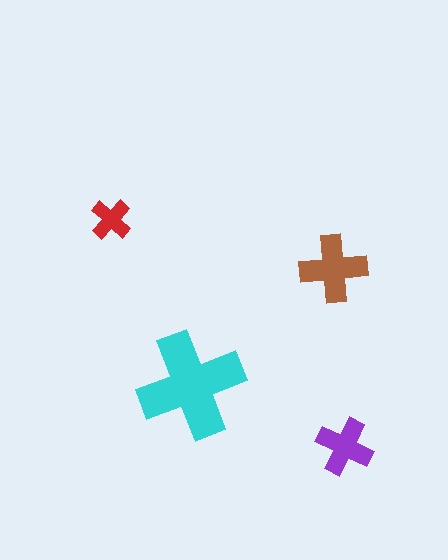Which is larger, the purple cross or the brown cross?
The brown one.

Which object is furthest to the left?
The red cross is leftmost.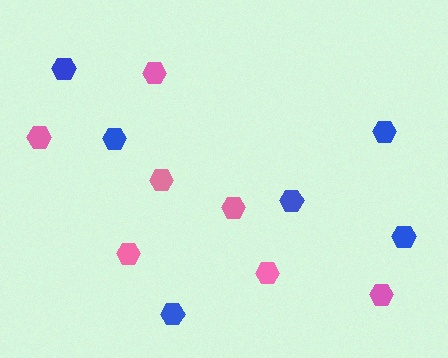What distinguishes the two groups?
There are 2 groups: one group of blue hexagons (6) and one group of pink hexagons (7).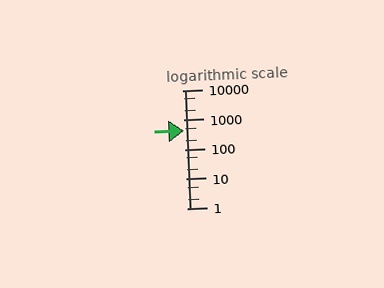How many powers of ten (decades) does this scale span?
The scale spans 4 decades, from 1 to 10000.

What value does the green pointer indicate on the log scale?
The pointer indicates approximately 440.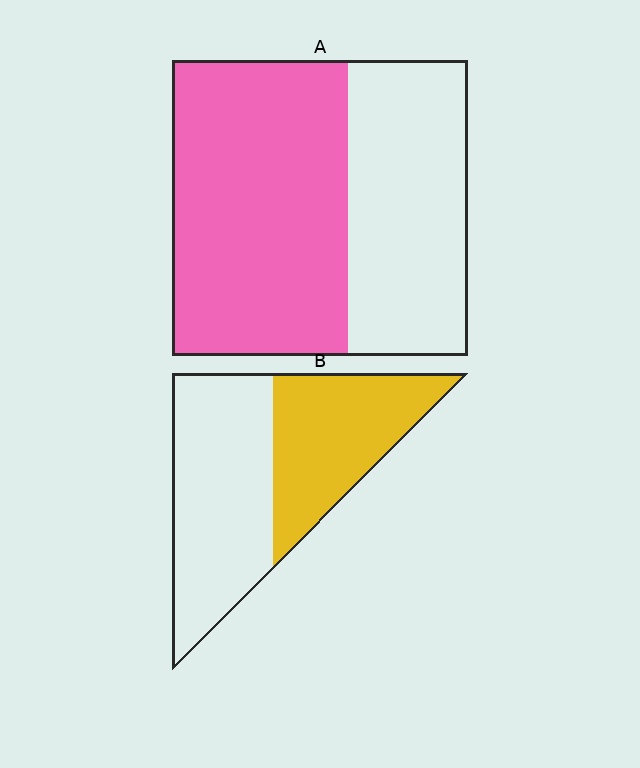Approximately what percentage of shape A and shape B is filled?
A is approximately 60% and B is approximately 45%.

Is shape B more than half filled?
No.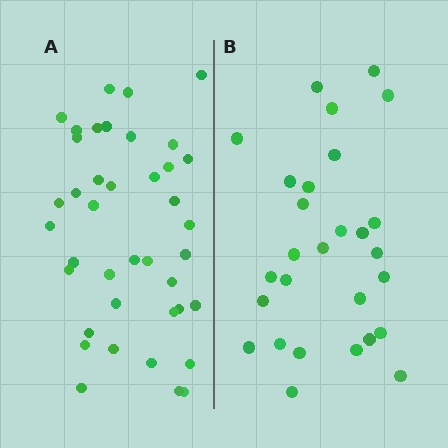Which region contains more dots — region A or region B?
Region A (the left region) has more dots.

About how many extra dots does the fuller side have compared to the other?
Region A has roughly 12 or so more dots than region B.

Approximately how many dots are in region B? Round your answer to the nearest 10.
About 30 dots. (The exact count is 28, which rounds to 30.)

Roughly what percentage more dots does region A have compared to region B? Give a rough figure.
About 45% more.